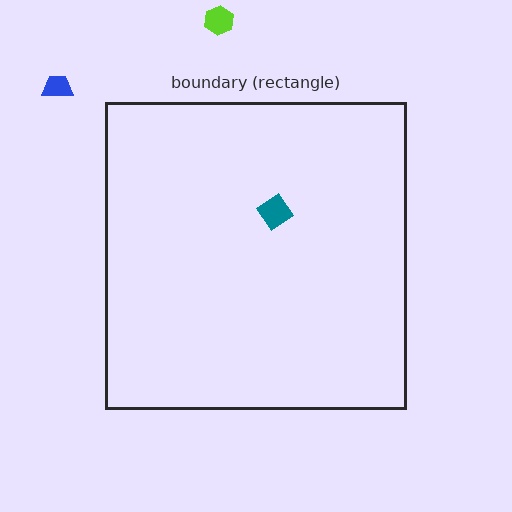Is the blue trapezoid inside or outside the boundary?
Outside.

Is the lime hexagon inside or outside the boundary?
Outside.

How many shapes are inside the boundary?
1 inside, 2 outside.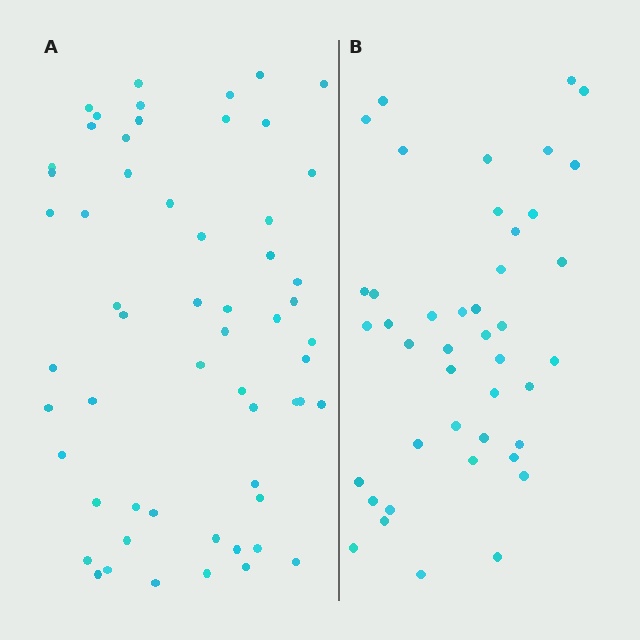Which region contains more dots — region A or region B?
Region A (the left region) has more dots.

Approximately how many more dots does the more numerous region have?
Region A has approximately 15 more dots than region B.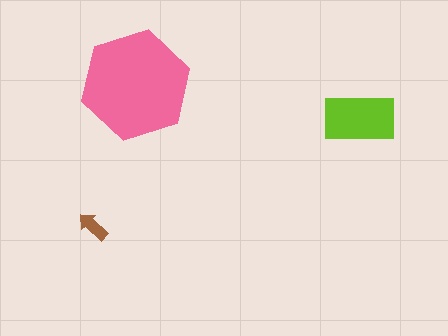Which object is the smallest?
The brown arrow.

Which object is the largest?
The pink hexagon.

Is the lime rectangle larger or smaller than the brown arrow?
Larger.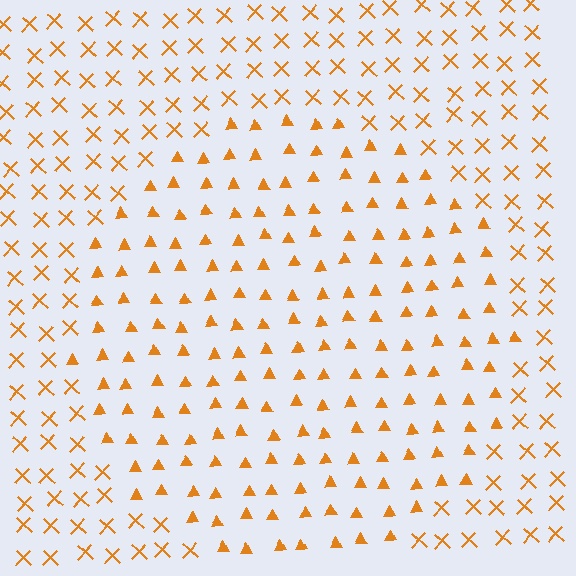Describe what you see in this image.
The image is filled with small orange elements arranged in a uniform grid. A circle-shaped region contains triangles, while the surrounding area contains X marks. The boundary is defined purely by the change in element shape.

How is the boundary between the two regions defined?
The boundary is defined by a change in element shape: triangles inside vs. X marks outside. All elements share the same color and spacing.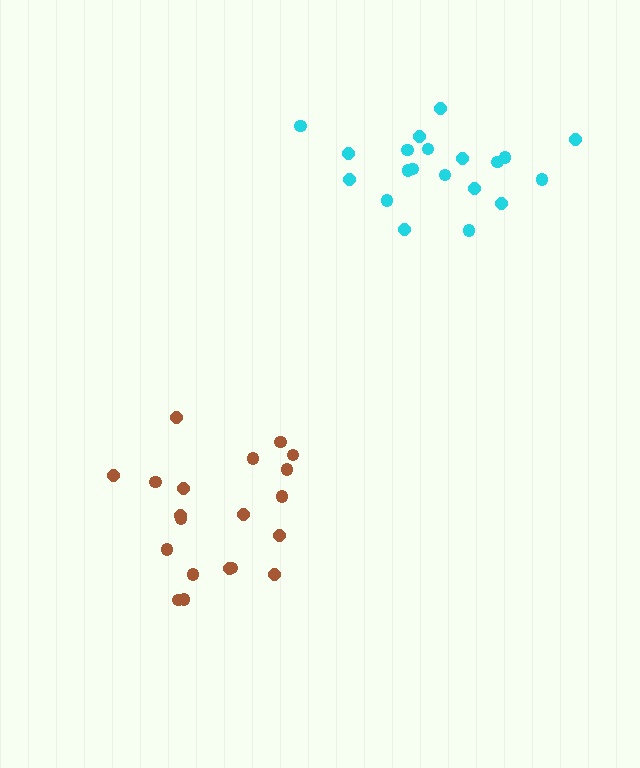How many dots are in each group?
Group 1: 20 dots, Group 2: 20 dots (40 total).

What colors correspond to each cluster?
The clusters are colored: cyan, brown.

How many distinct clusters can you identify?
There are 2 distinct clusters.